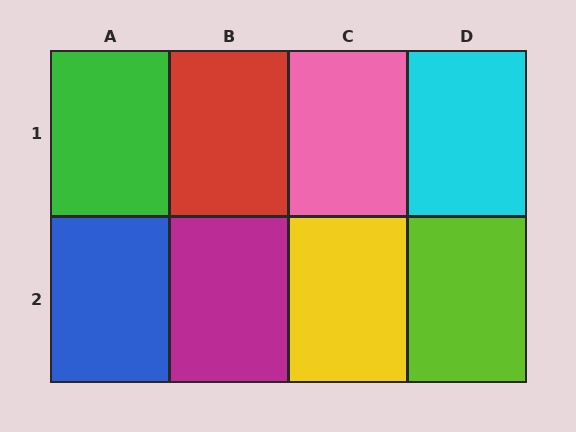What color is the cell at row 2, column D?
Lime.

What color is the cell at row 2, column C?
Yellow.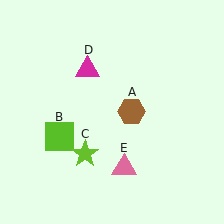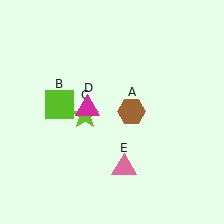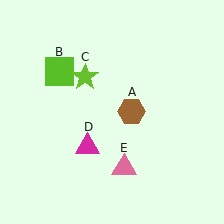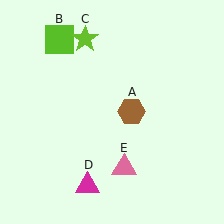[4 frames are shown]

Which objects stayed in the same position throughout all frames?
Brown hexagon (object A) and pink triangle (object E) remained stationary.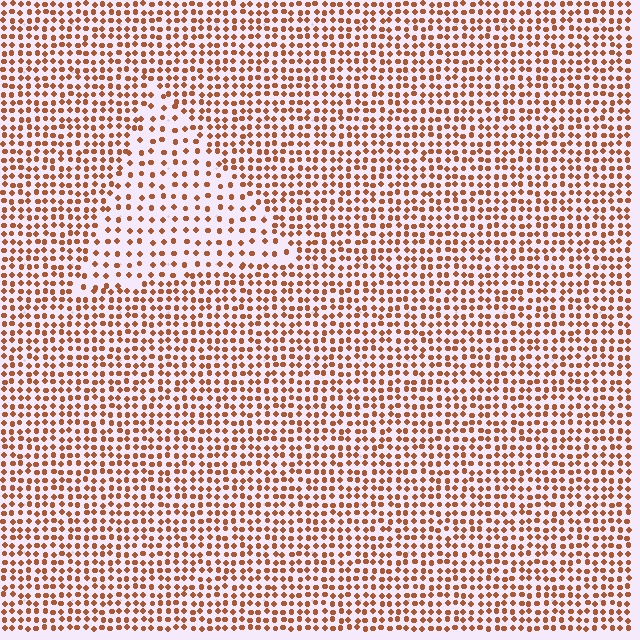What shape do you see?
I see a triangle.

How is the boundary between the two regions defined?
The boundary is defined by a change in element density (approximately 1.9x ratio). All elements are the same color, size, and shape.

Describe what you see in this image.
The image contains small brown elements arranged at two different densities. A triangle-shaped region is visible where the elements are less densely packed than the surrounding area.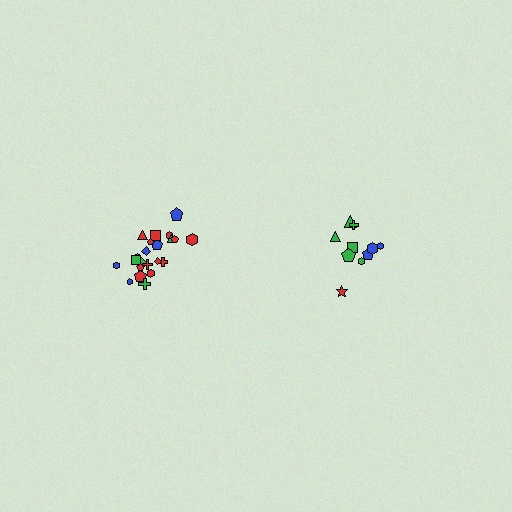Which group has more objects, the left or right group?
The left group.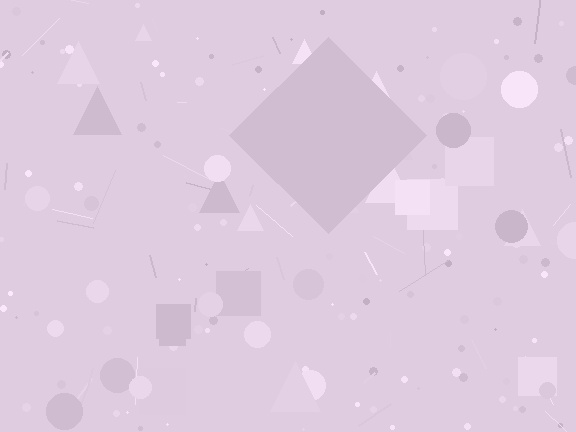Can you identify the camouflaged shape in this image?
The camouflaged shape is a diamond.